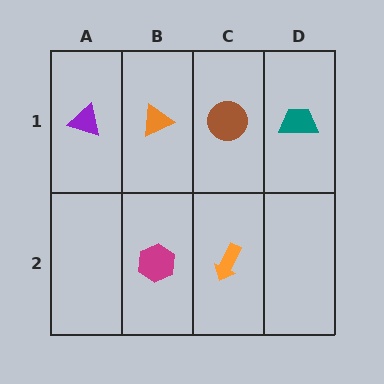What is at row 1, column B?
An orange triangle.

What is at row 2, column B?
A magenta hexagon.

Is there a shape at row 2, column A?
No, that cell is empty.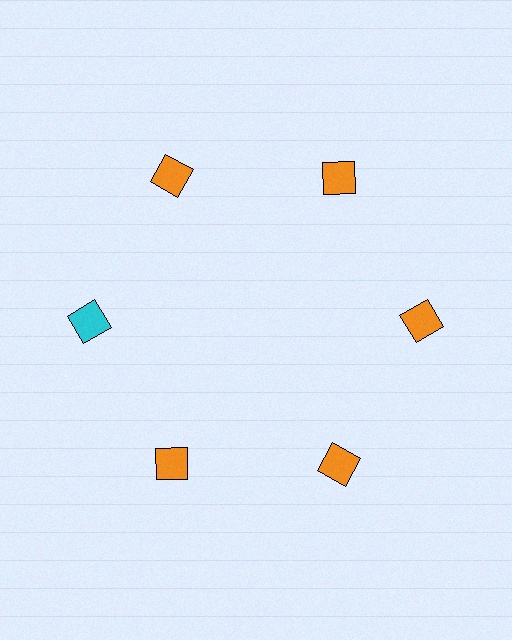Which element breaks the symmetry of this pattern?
The cyan diamond at roughly the 9 o'clock position breaks the symmetry. All other shapes are orange diamonds.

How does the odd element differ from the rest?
It has a different color: cyan instead of orange.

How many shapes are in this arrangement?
There are 6 shapes arranged in a ring pattern.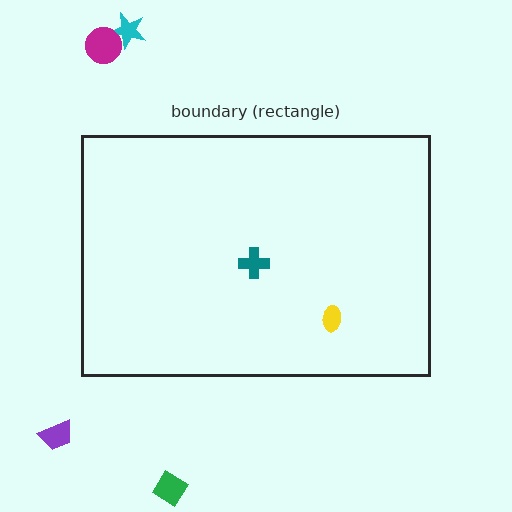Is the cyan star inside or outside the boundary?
Outside.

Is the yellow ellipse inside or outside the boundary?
Inside.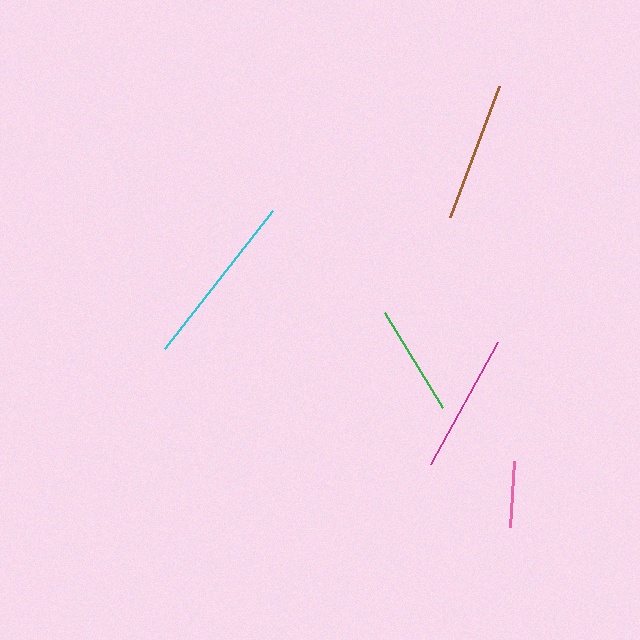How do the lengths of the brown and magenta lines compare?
The brown and magenta lines are approximately the same length.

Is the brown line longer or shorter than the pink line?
The brown line is longer than the pink line.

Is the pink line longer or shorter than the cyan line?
The cyan line is longer than the pink line.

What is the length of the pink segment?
The pink segment is approximately 67 pixels long.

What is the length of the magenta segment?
The magenta segment is approximately 139 pixels long.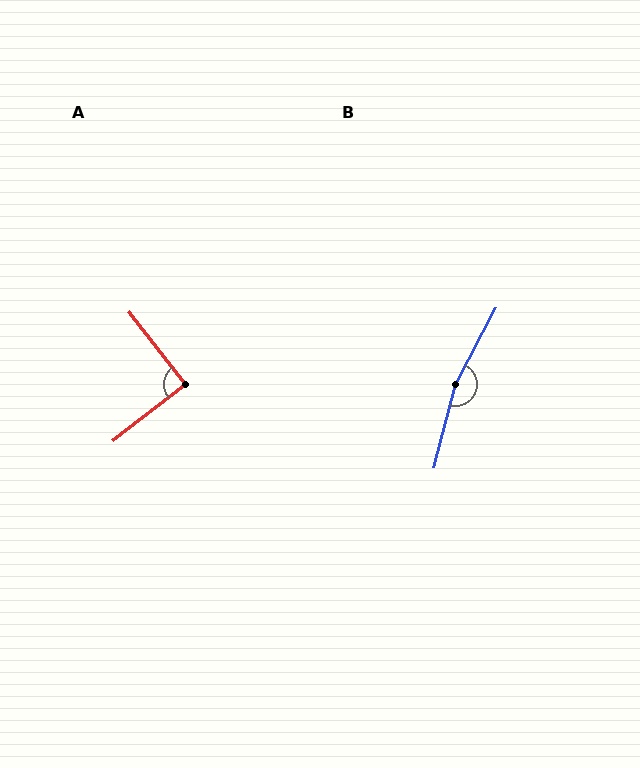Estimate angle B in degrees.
Approximately 167 degrees.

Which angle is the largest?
B, at approximately 167 degrees.